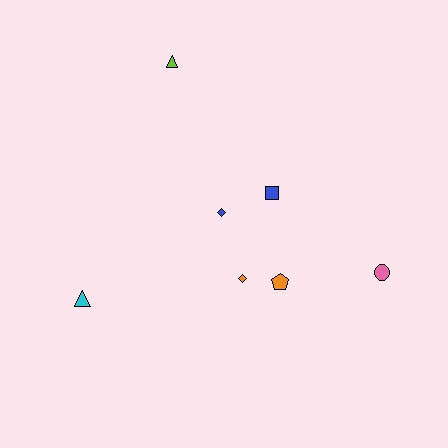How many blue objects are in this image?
There are 2 blue objects.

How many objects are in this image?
There are 7 objects.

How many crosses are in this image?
There are no crosses.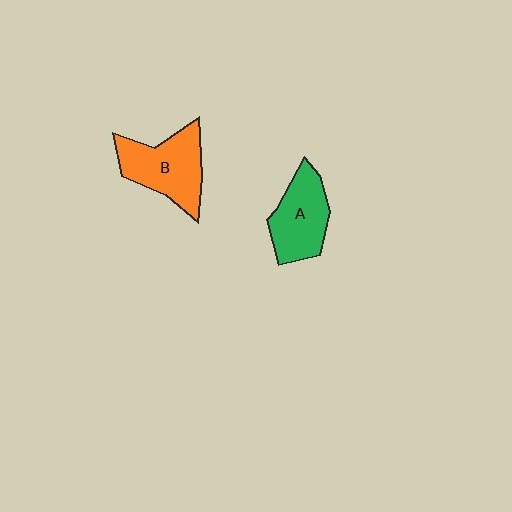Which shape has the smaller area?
Shape A (green).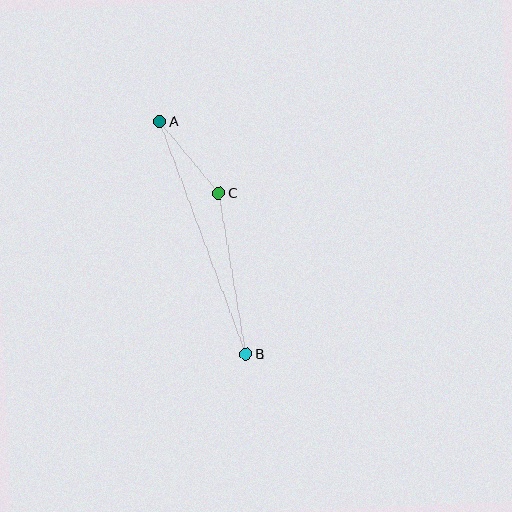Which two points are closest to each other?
Points A and C are closest to each other.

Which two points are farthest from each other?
Points A and B are farthest from each other.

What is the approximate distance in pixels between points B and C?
The distance between B and C is approximately 163 pixels.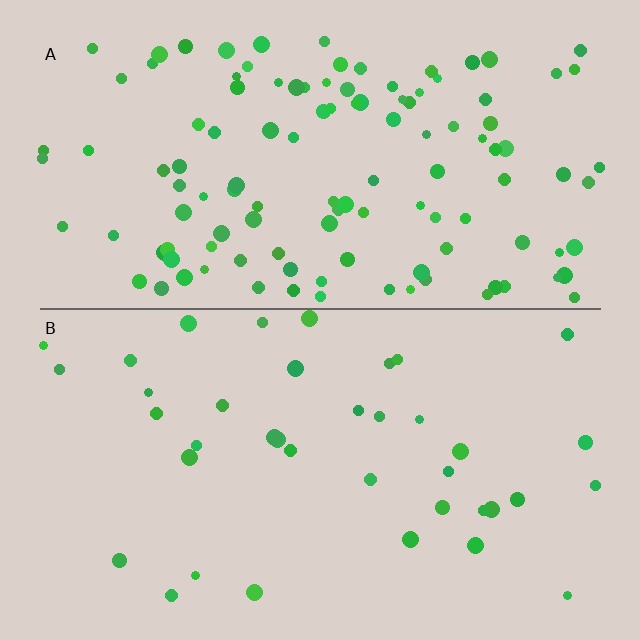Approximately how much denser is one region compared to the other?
Approximately 3.1× — region A over region B.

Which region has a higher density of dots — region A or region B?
A (the top).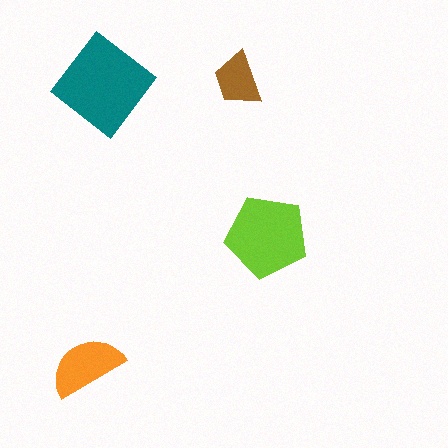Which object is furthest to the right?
The lime pentagon is rightmost.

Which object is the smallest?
The brown trapezoid.